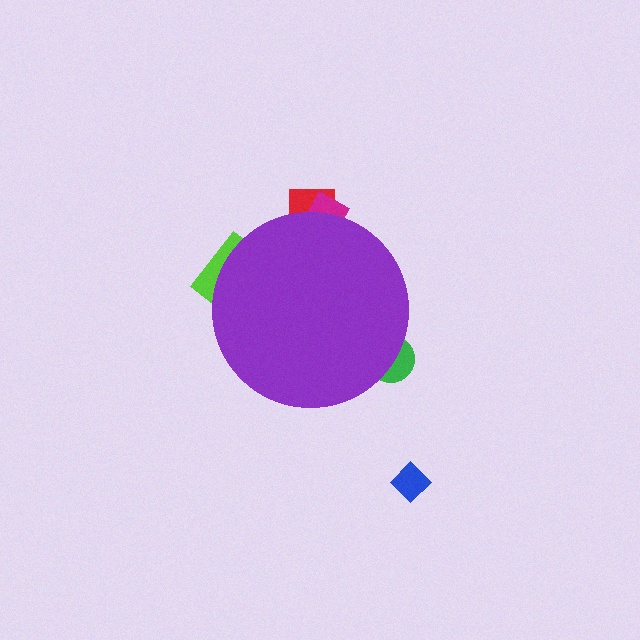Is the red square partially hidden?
Yes, the red square is partially hidden behind the purple circle.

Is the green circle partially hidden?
Yes, the green circle is partially hidden behind the purple circle.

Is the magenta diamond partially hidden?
Yes, the magenta diamond is partially hidden behind the purple circle.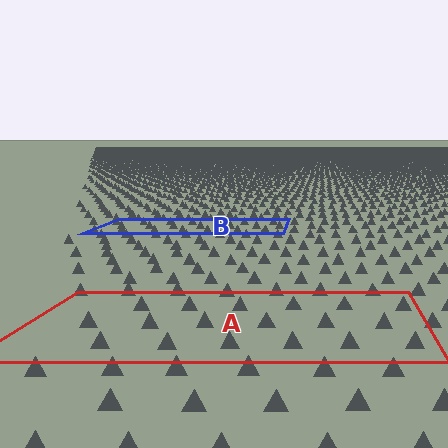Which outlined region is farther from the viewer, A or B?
Region B is farther from the viewer — the texture elements inside it appear smaller and more densely packed.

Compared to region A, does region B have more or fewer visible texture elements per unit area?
Region B has more texture elements per unit area — they are packed more densely because it is farther away.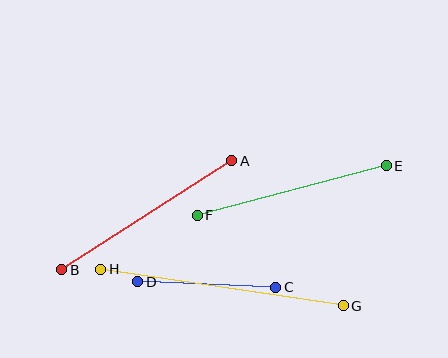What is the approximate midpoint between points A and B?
The midpoint is at approximately (147, 215) pixels.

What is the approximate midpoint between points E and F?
The midpoint is at approximately (292, 190) pixels.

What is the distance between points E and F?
The distance is approximately 195 pixels.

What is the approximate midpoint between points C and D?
The midpoint is at approximately (207, 284) pixels.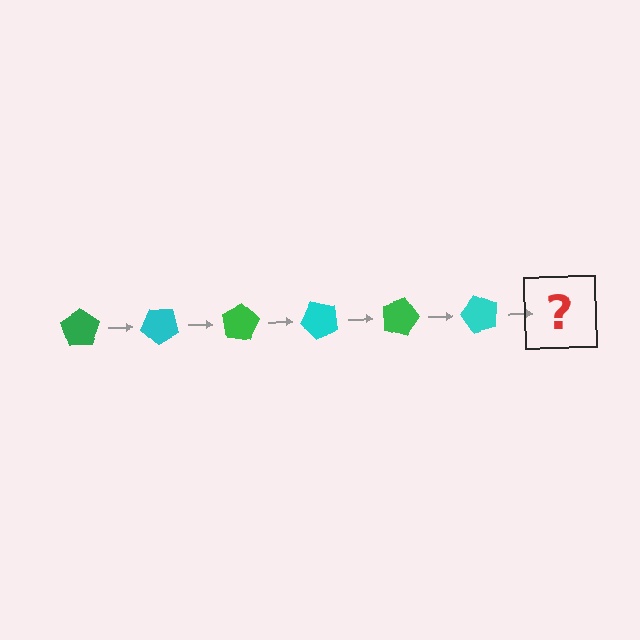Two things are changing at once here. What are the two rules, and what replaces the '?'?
The two rules are that it rotates 40 degrees each step and the color cycles through green and cyan. The '?' should be a green pentagon, rotated 240 degrees from the start.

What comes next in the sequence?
The next element should be a green pentagon, rotated 240 degrees from the start.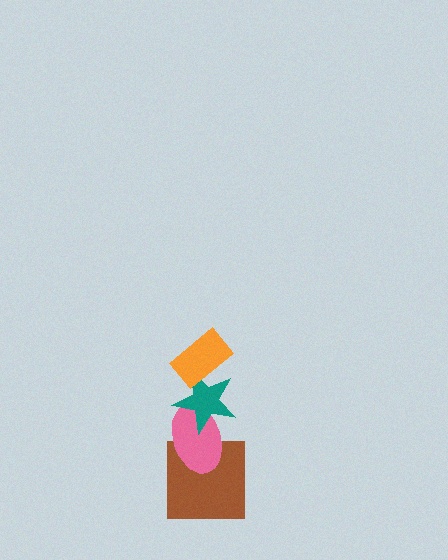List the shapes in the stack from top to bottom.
From top to bottom: the orange rectangle, the teal star, the pink ellipse, the brown square.